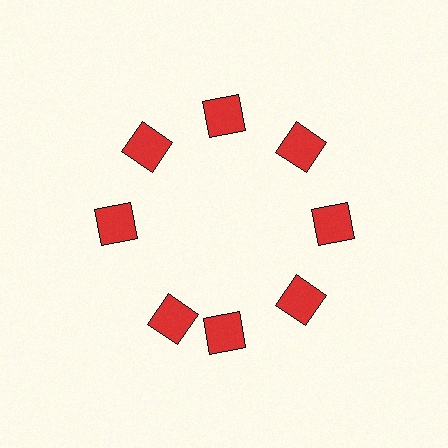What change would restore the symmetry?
The symmetry would be restored by rotating it back into even spacing with its neighbors so that all 8 squares sit at equal angles and equal distance from the center.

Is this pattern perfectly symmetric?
No. The 8 red squares are arranged in a ring, but one element near the 8 o'clock position is rotated out of alignment along the ring, breaking the 8-fold rotational symmetry.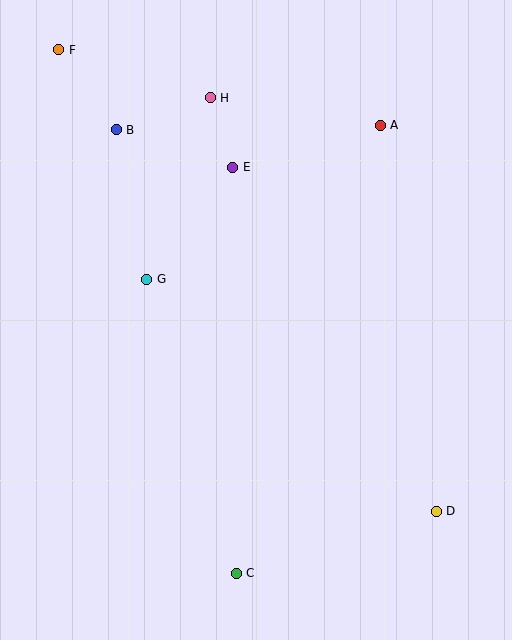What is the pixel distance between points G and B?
The distance between G and B is 152 pixels.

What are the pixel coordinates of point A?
Point A is at (380, 125).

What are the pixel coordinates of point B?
Point B is at (116, 130).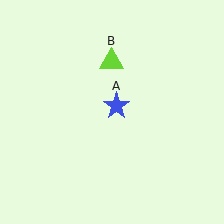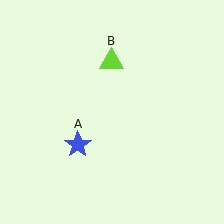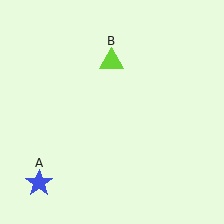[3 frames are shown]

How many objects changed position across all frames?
1 object changed position: blue star (object A).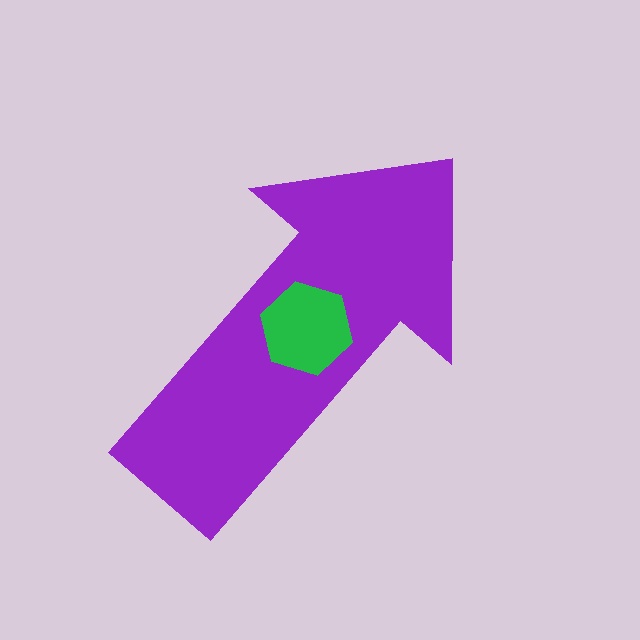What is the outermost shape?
The purple arrow.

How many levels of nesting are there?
2.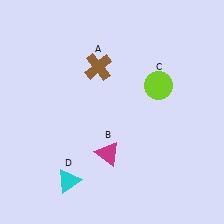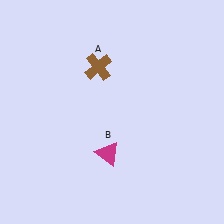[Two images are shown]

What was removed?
The lime circle (C), the cyan triangle (D) were removed in Image 2.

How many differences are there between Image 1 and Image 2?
There are 2 differences between the two images.